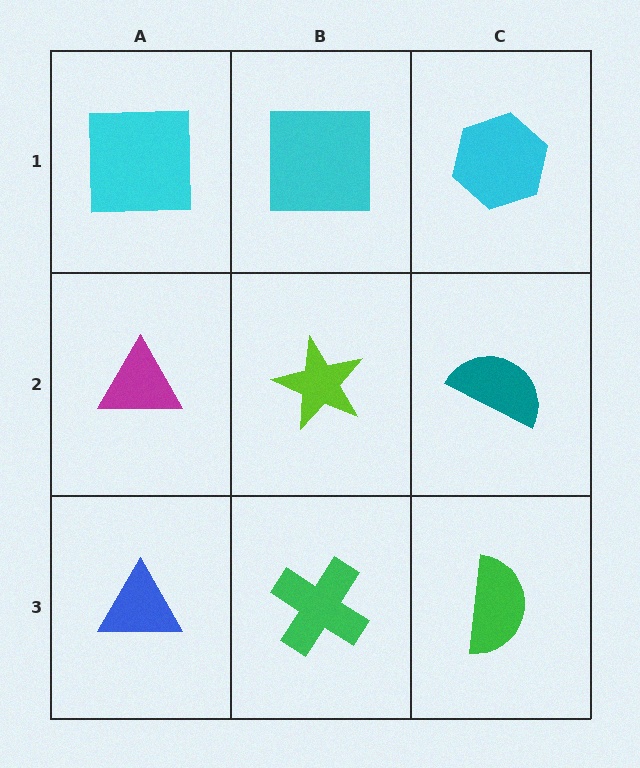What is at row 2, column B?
A lime star.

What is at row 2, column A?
A magenta triangle.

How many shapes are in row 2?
3 shapes.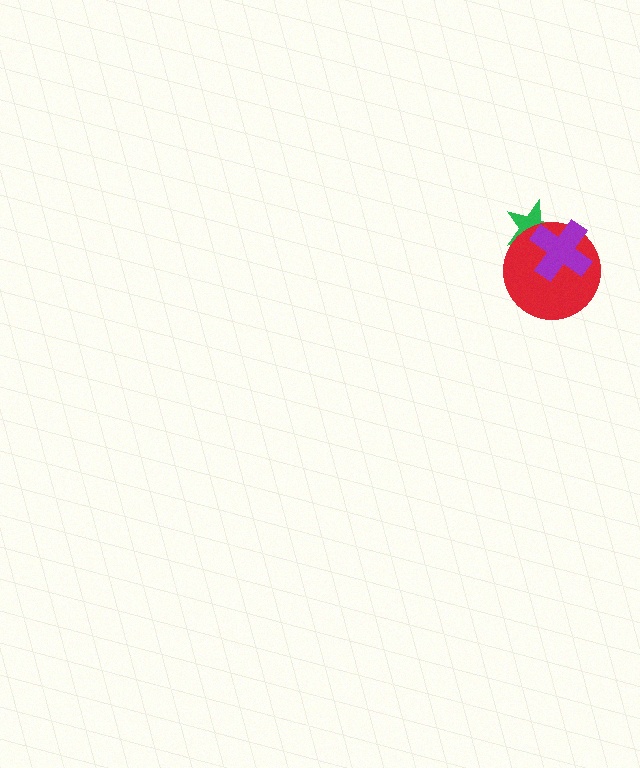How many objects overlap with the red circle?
2 objects overlap with the red circle.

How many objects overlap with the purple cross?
2 objects overlap with the purple cross.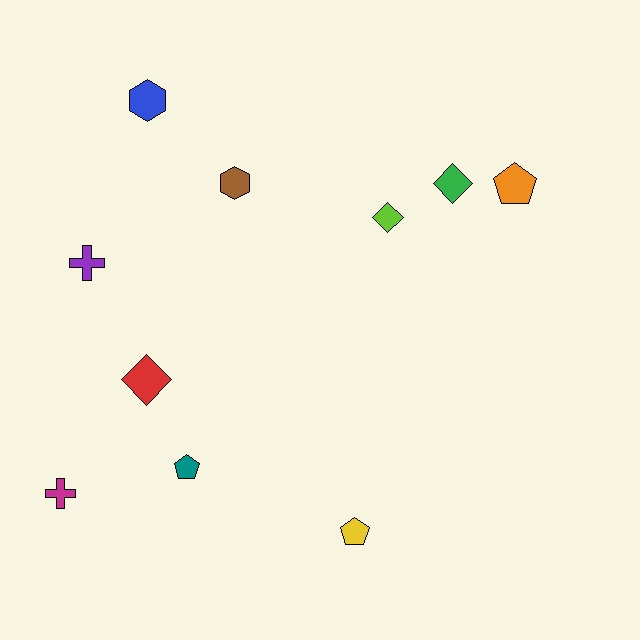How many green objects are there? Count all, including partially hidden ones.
There is 1 green object.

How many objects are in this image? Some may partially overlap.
There are 10 objects.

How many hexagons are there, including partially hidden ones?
There are 2 hexagons.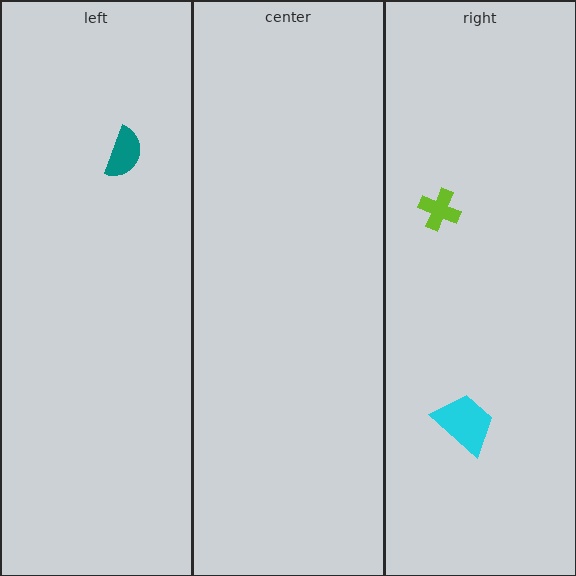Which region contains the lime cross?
The right region.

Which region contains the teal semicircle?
The left region.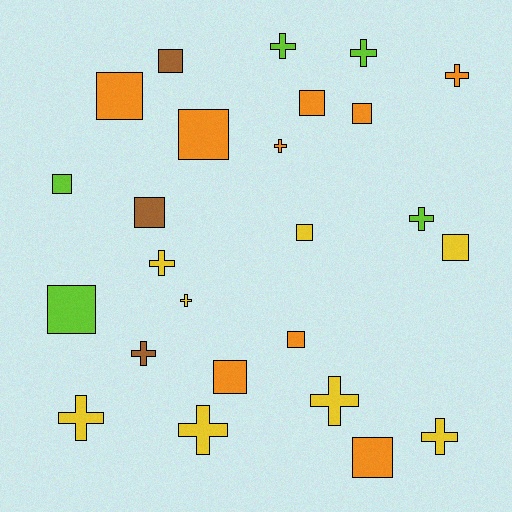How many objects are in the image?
There are 25 objects.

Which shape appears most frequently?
Square, with 13 objects.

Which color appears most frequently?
Orange, with 9 objects.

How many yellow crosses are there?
There are 6 yellow crosses.